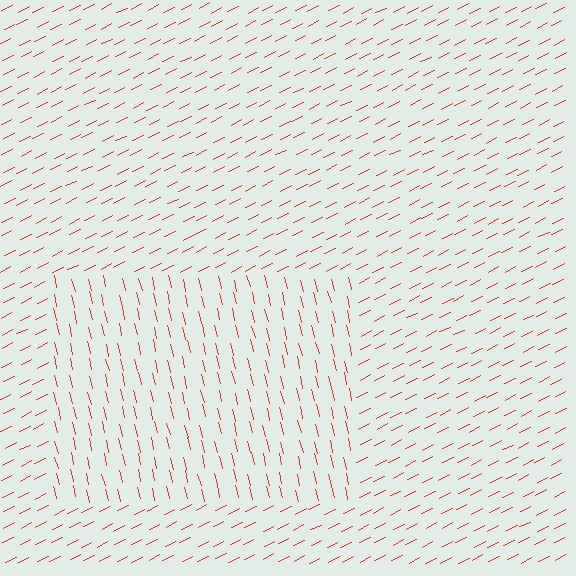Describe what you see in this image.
The image is filled with small red line segments. A rectangle region in the image has lines oriented differently from the surrounding lines, creating a visible texture boundary.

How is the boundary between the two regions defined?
The boundary is defined purely by a change in line orientation (approximately 77 degrees difference). All lines are the same color and thickness.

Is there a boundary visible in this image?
Yes, there is a texture boundary formed by a change in line orientation.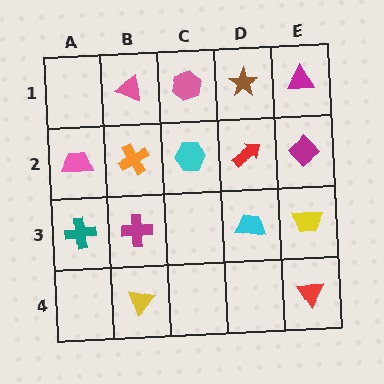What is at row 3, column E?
A yellow trapezoid.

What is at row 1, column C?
A pink hexagon.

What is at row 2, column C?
A cyan hexagon.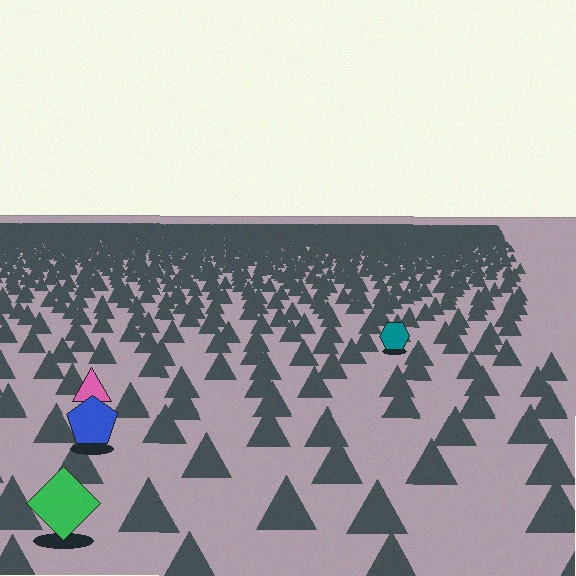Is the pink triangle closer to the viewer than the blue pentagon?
No. The blue pentagon is closer — you can tell from the texture gradient: the ground texture is coarser near it.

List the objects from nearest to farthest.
From nearest to farthest: the green diamond, the blue pentagon, the pink triangle, the teal hexagon.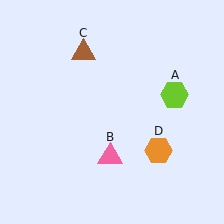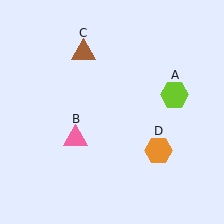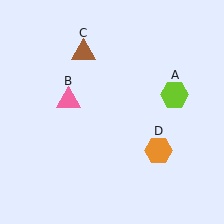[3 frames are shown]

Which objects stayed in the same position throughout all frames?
Lime hexagon (object A) and brown triangle (object C) and orange hexagon (object D) remained stationary.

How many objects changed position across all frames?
1 object changed position: pink triangle (object B).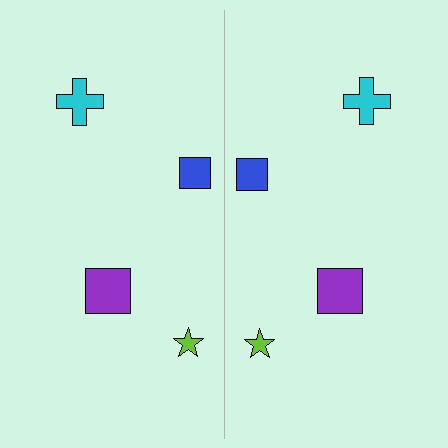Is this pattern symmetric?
Yes, this pattern has bilateral (reflection) symmetry.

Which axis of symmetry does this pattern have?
The pattern has a vertical axis of symmetry running through the center of the image.